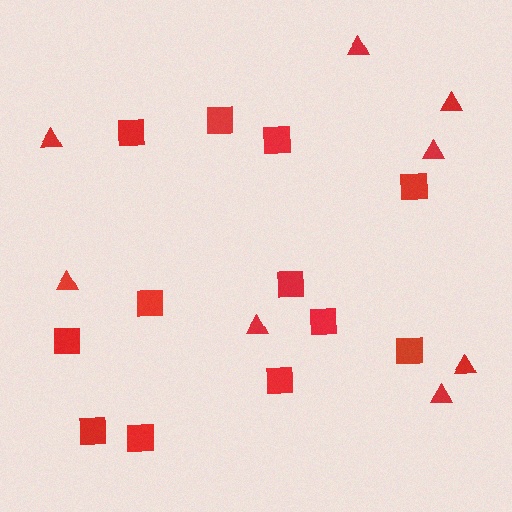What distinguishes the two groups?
There are 2 groups: one group of squares (12) and one group of triangles (8).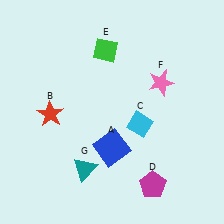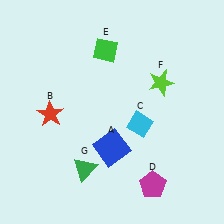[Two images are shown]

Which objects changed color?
F changed from pink to lime. G changed from teal to green.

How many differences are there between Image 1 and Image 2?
There are 2 differences between the two images.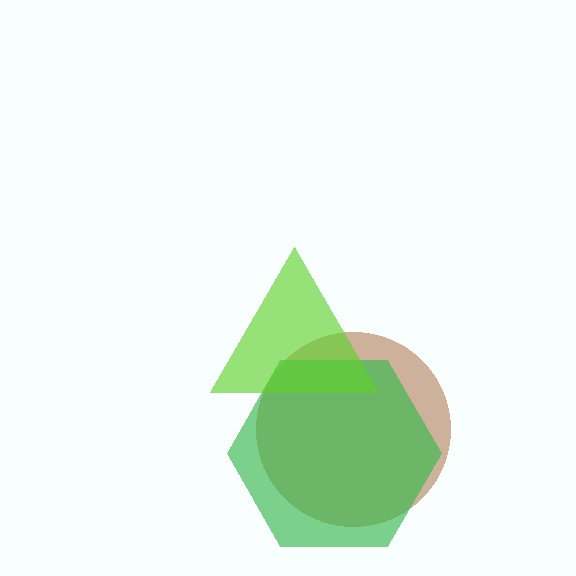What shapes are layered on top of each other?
The layered shapes are: a brown circle, a green hexagon, a lime triangle.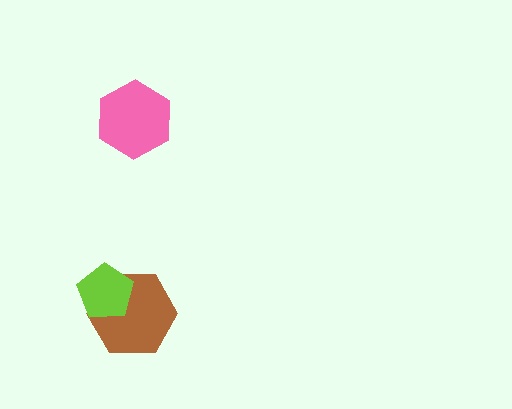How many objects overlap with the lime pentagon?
1 object overlaps with the lime pentagon.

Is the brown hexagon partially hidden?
Yes, it is partially covered by another shape.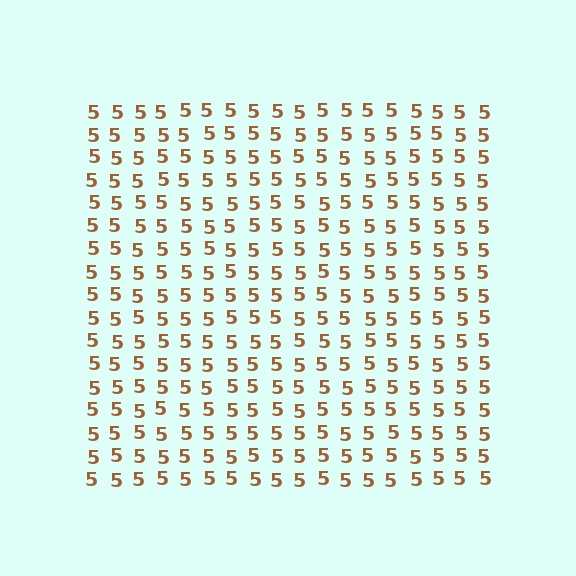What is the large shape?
The large shape is a square.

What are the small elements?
The small elements are digit 5's.